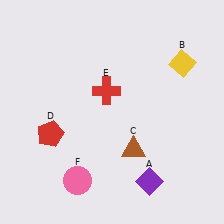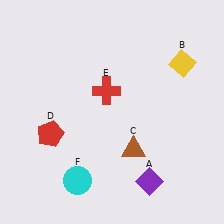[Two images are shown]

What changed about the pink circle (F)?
In Image 1, F is pink. In Image 2, it changed to cyan.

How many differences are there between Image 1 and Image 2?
There is 1 difference between the two images.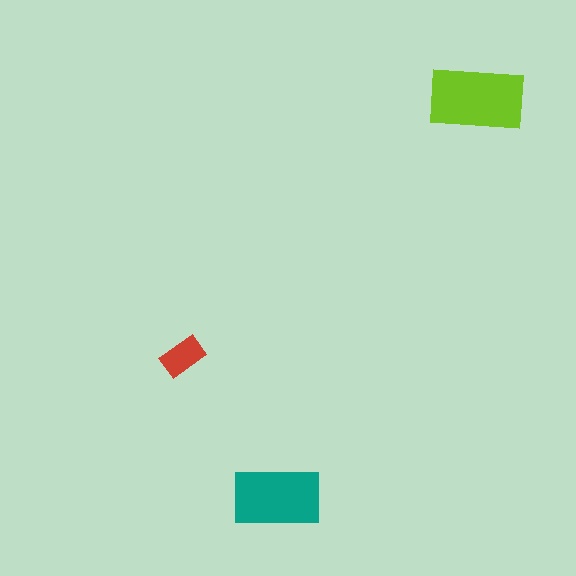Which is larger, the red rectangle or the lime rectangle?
The lime one.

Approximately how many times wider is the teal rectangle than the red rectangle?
About 2 times wider.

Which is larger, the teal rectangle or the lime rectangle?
The lime one.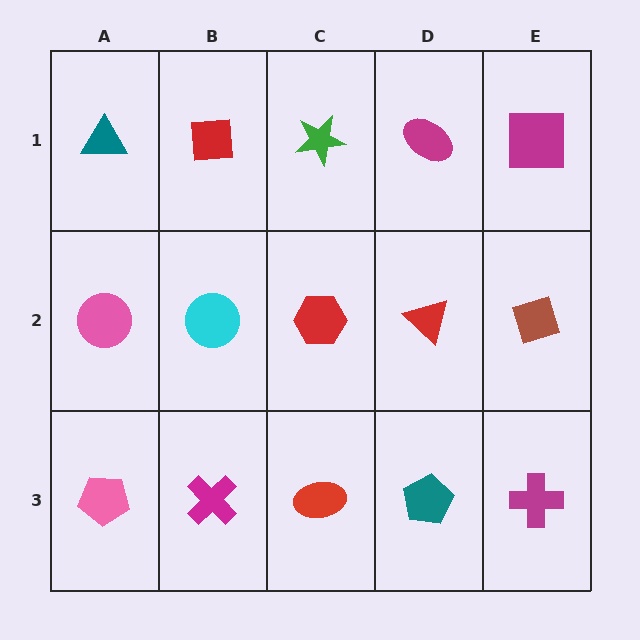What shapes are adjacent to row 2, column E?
A magenta square (row 1, column E), a magenta cross (row 3, column E), a red triangle (row 2, column D).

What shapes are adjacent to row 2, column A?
A teal triangle (row 1, column A), a pink pentagon (row 3, column A), a cyan circle (row 2, column B).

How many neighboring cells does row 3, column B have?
3.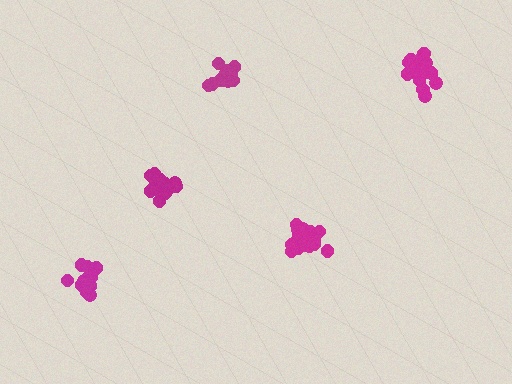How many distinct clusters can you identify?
There are 5 distinct clusters.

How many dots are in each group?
Group 1: 21 dots, Group 2: 19 dots, Group 3: 15 dots, Group 4: 15 dots, Group 5: 19 dots (89 total).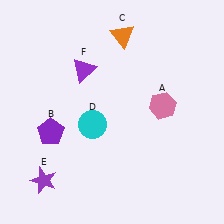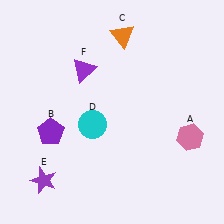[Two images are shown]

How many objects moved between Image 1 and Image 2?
1 object moved between the two images.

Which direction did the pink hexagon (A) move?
The pink hexagon (A) moved down.